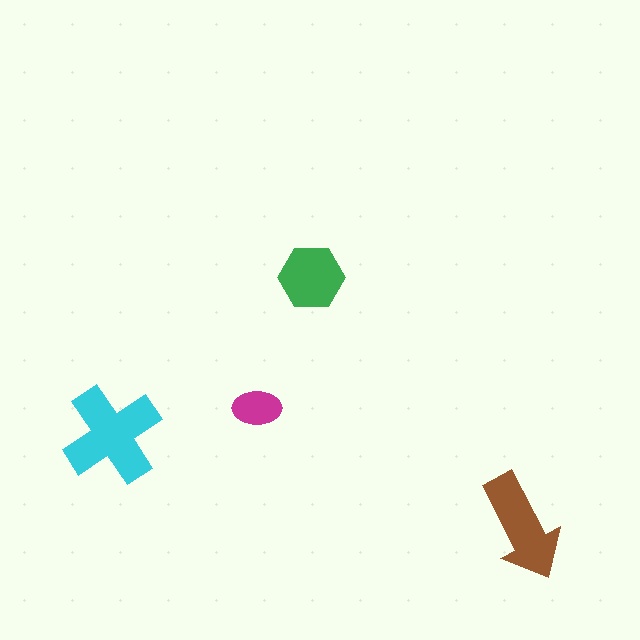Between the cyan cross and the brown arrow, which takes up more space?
The cyan cross.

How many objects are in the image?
There are 4 objects in the image.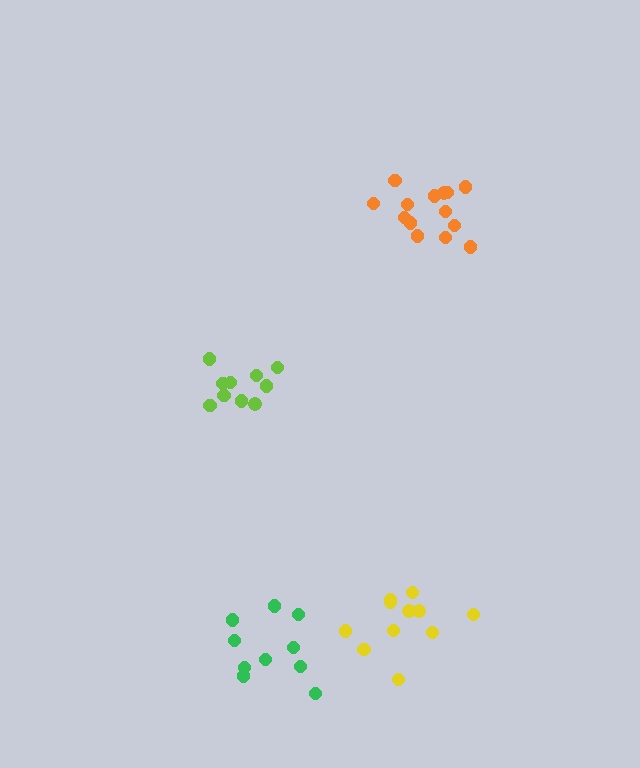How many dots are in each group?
Group 1: 14 dots, Group 2: 10 dots, Group 3: 10 dots, Group 4: 11 dots (45 total).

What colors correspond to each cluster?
The clusters are colored: orange, green, lime, yellow.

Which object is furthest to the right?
The orange cluster is rightmost.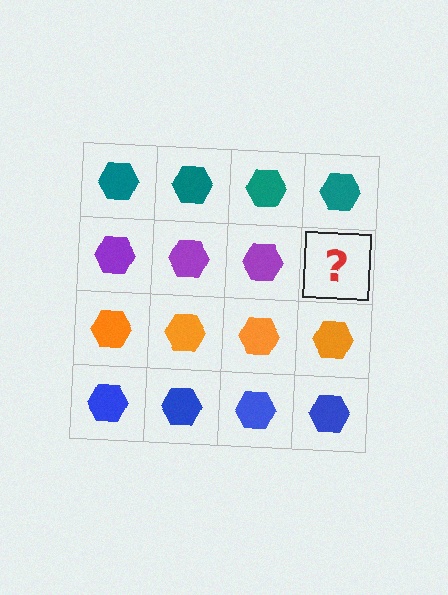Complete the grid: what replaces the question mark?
The question mark should be replaced with a purple hexagon.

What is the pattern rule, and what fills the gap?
The rule is that each row has a consistent color. The gap should be filled with a purple hexagon.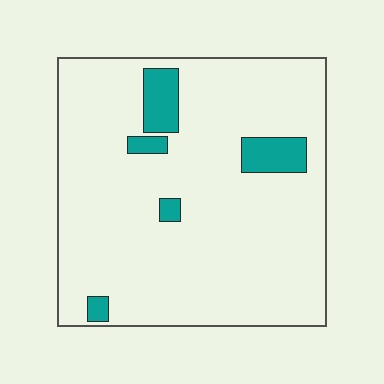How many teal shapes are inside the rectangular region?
5.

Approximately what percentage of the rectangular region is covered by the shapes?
Approximately 10%.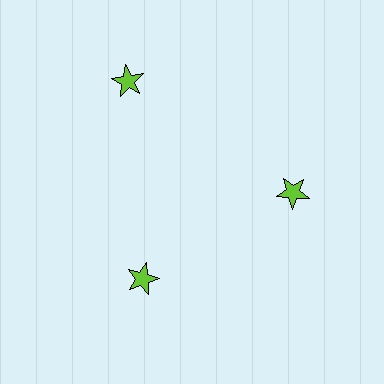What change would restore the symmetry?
The symmetry would be restored by moving it inward, back onto the ring so that all 3 stars sit at equal angles and equal distance from the center.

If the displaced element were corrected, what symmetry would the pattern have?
It would have 3-fold rotational symmetry — the pattern would map onto itself every 120 degrees.